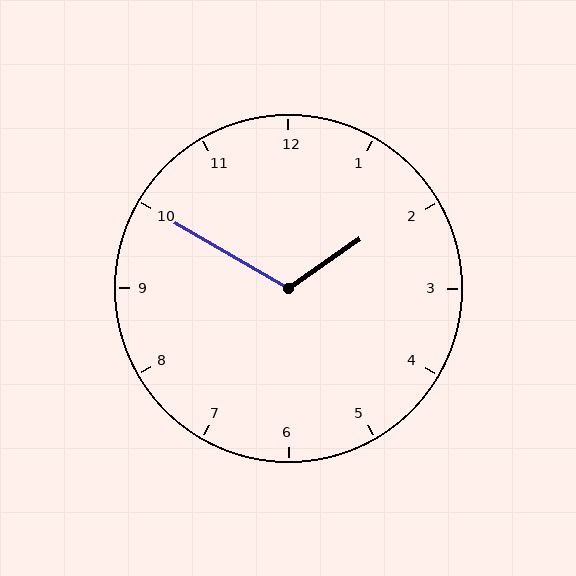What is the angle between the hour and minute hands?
Approximately 115 degrees.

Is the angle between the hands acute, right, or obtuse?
It is obtuse.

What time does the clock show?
1:50.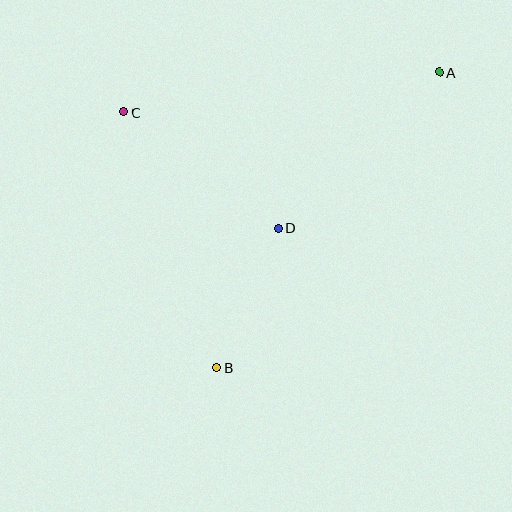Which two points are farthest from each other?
Points A and B are farthest from each other.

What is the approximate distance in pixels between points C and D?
The distance between C and D is approximately 193 pixels.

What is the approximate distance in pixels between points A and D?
The distance between A and D is approximately 224 pixels.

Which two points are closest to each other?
Points B and D are closest to each other.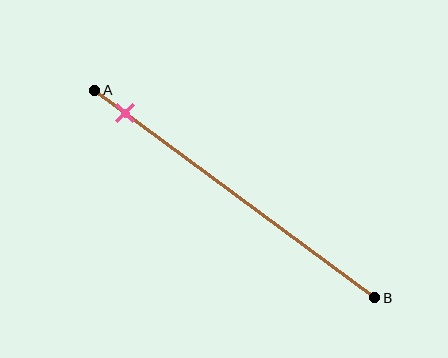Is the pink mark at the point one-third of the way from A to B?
No, the mark is at about 10% from A, not at the 33% one-third point.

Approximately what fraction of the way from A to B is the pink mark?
The pink mark is approximately 10% of the way from A to B.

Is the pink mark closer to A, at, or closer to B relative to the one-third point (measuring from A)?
The pink mark is closer to point A than the one-third point of segment AB.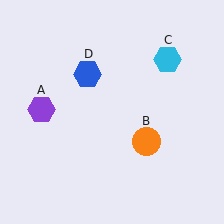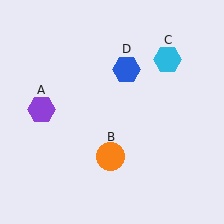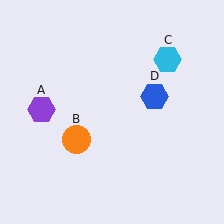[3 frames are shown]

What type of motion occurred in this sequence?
The orange circle (object B), blue hexagon (object D) rotated clockwise around the center of the scene.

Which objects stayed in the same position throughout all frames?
Purple hexagon (object A) and cyan hexagon (object C) remained stationary.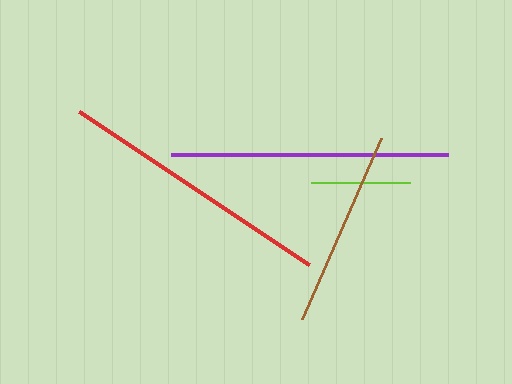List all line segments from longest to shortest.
From longest to shortest: purple, red, brown, lime.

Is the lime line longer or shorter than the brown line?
The brown line is longer than the lime line.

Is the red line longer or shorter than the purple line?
The purple line is longer than the red line.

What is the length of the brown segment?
The brown segment is approximately 198 pixels long.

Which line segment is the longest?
The purple line is the longest at approximately 277 pixels.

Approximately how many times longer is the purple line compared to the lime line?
The purple line is approximately 2.8 times the length of the lime line.